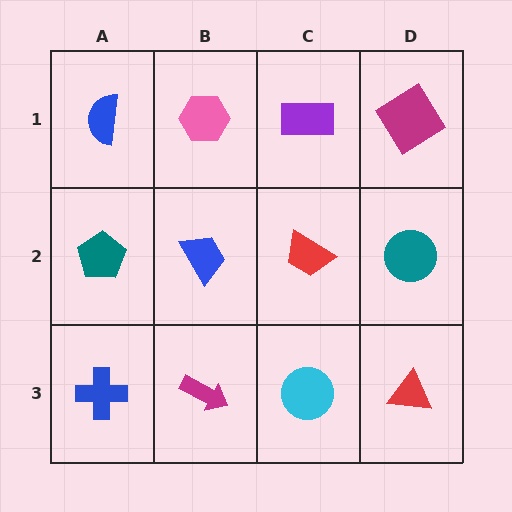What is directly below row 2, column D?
A red triangle.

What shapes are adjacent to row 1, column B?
A blue trapezoid (row 2, column B), a blue semicircle (row 1, column A), a purple rectangle (row 1, column C).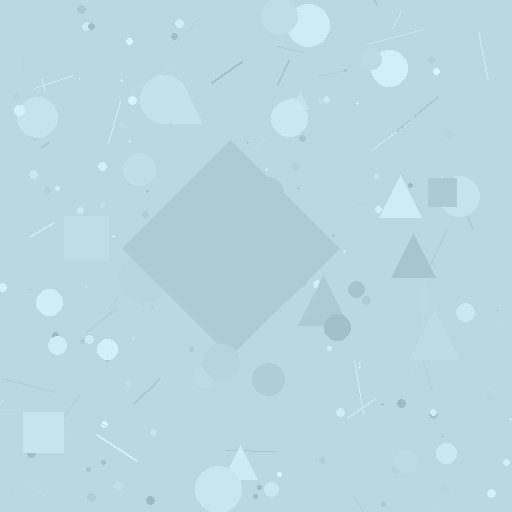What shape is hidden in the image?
A diamond is hidden in the image.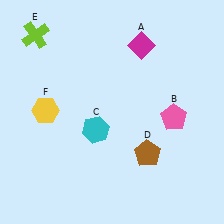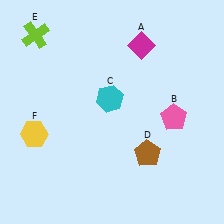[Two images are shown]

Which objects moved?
The objects that moved are: the cyan hexagon (C), the yellow hexagon (F).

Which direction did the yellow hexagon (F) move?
The yellow hexagon (F) moved down.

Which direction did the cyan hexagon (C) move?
The cyan hexagon (C) moved up.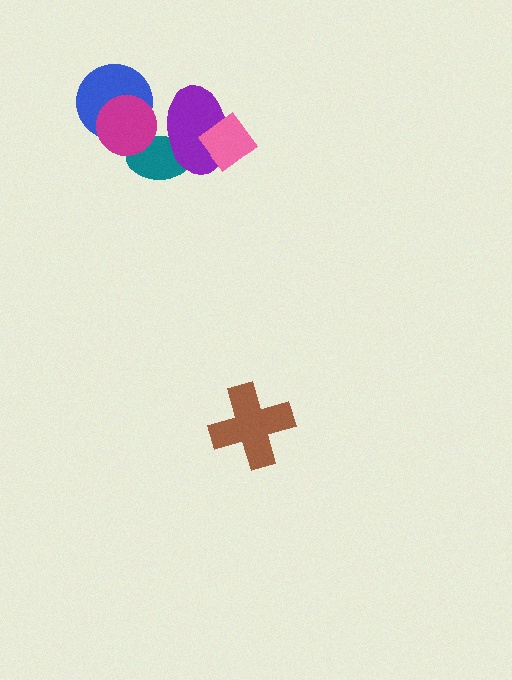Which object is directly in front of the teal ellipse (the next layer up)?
The purple ellipse is directly in front of the teal ellipse.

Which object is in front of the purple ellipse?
The pink diamond is in front of the purple ellipse.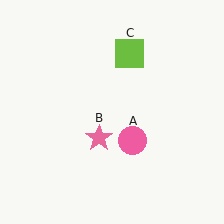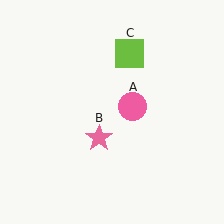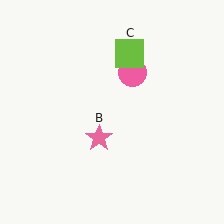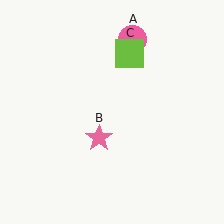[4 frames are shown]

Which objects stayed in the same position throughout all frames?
Pink star (object B) and lime square (object C) remained stationary.